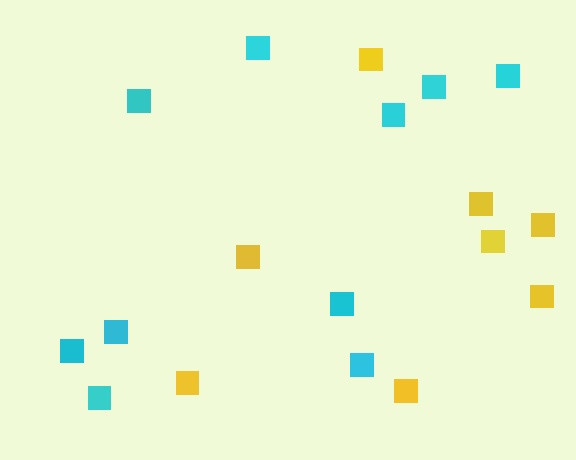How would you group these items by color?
There are 2 groups: one group of cyan squares (10) and one group of yellow squares (8).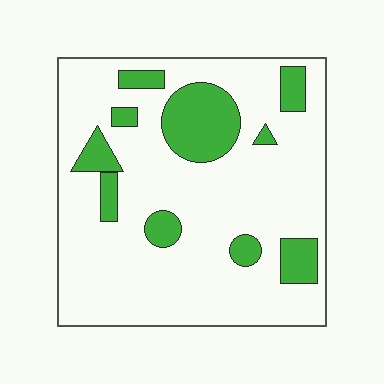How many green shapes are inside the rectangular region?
10.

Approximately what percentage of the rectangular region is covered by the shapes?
Approximately 20%.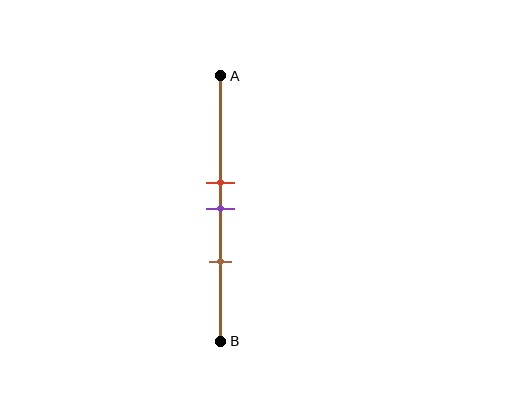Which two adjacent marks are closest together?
The red and purple marks are the closest adjacent pair.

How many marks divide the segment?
There are 3 marks dividing the segment.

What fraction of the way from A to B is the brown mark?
The brown mark is approximately 70% (0.7) of the way from A to B.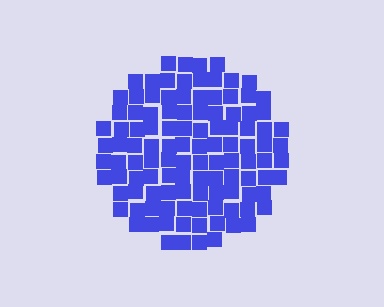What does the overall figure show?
The overall figure shows a circle.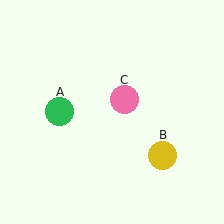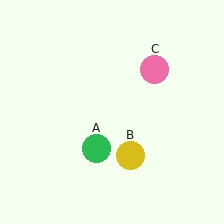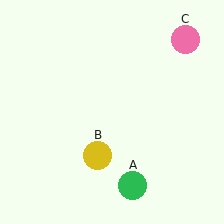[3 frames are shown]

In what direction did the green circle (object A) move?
The green circle (object A) moved down and to the right.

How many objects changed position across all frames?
3 objects changed position: green circle (object A), yellow circle (object B), pink circle (object C).